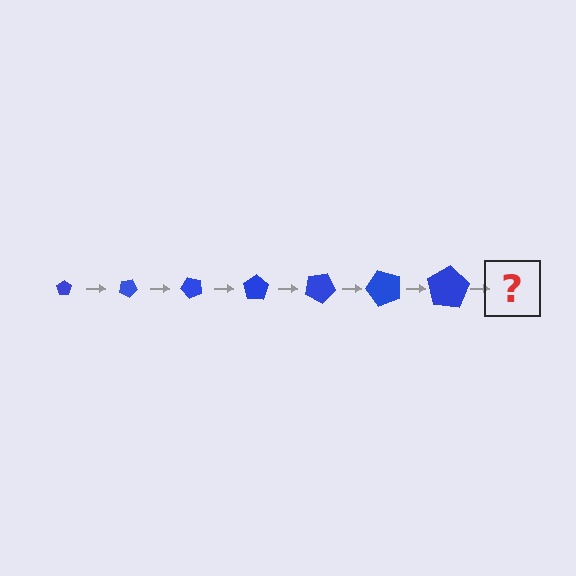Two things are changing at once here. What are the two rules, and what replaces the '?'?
The two rules are that the pentagon grows larger each step and it rotates 25 degrees each step. The '?' should be a pentagon, larger than the previous one and rotated 175 degrees from the start.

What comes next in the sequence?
The next element should be a pentagon, larger than the previous one and rotated 175 degrees from the start.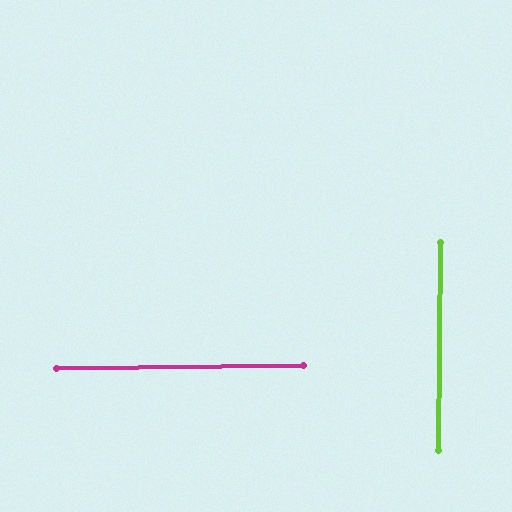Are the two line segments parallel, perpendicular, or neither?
Perpendicular — they meet at approximately 89°.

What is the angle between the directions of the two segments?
Approximately 89 degrees.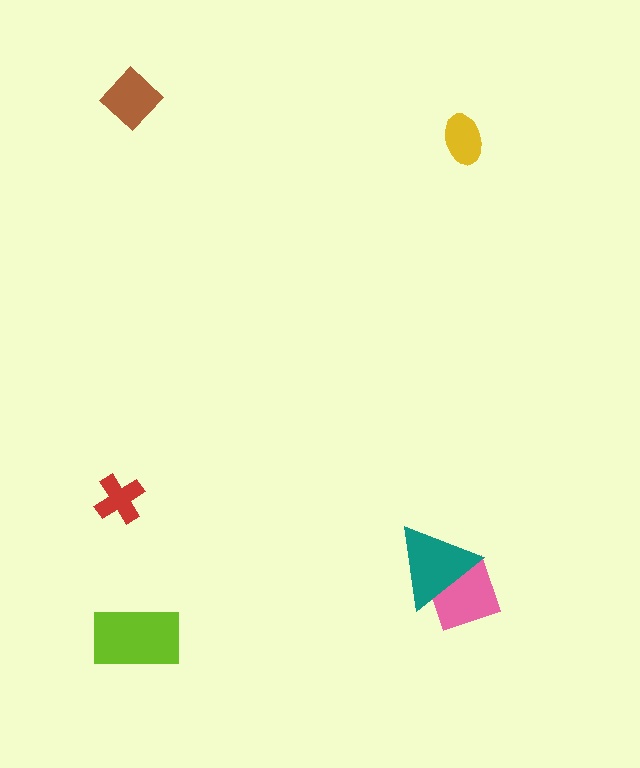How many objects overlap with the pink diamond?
1 object overlaps with the pink diamond.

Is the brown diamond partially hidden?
No, no other shape covers it.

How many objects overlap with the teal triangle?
1 object overlaps with the teal triangle.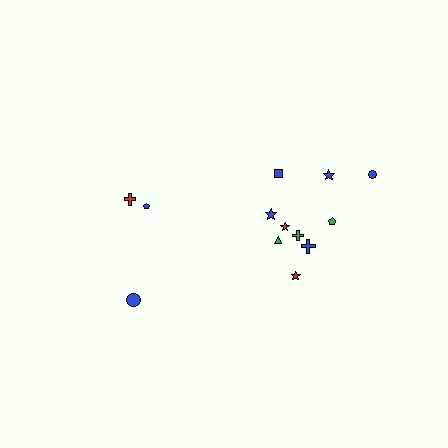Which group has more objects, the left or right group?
The right group.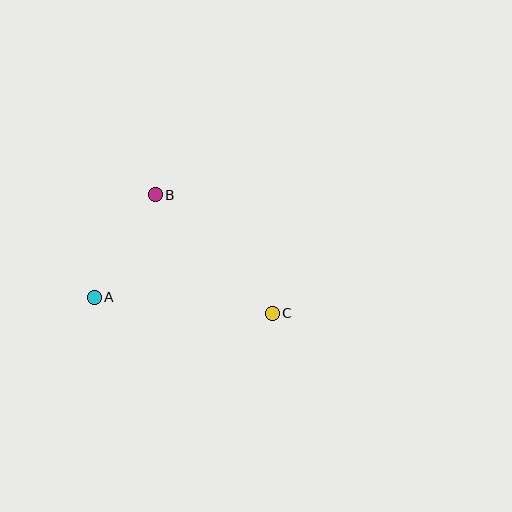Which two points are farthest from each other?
Points A and C are farthest from each other.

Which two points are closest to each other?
Points A and B are closest to each other.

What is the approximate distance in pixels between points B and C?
The distance between B and C is approximately 167 pixels.